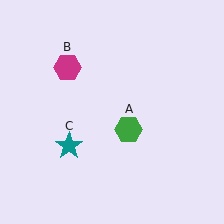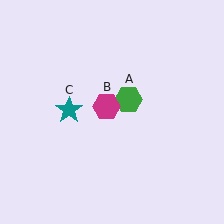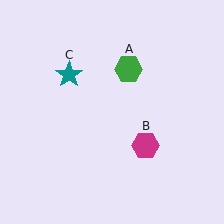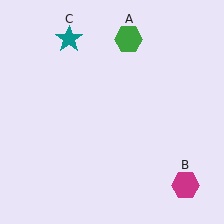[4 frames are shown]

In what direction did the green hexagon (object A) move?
The green hexagon (object A) moved up.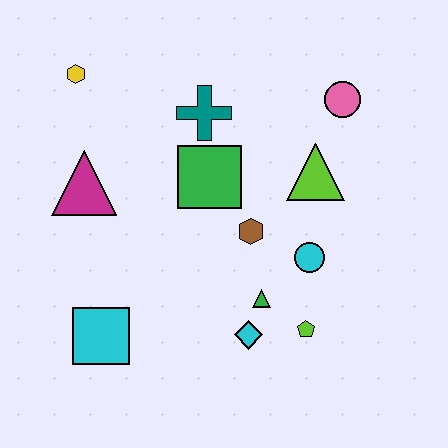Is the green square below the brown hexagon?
No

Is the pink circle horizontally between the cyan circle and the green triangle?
No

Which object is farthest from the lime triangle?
The cyan square is farthest from the lime triangle.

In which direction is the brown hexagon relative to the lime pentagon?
The brown hexagon is above the lime pentagon.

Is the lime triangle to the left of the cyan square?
No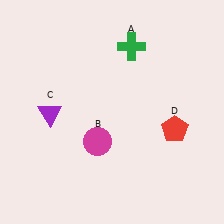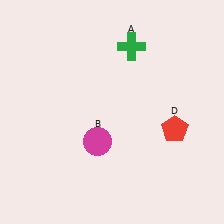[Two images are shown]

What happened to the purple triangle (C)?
The purple triangle (C) was removed in Image 2. It was in the bottom-left area of Image 1.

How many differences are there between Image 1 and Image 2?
There is 1 difference between the two images.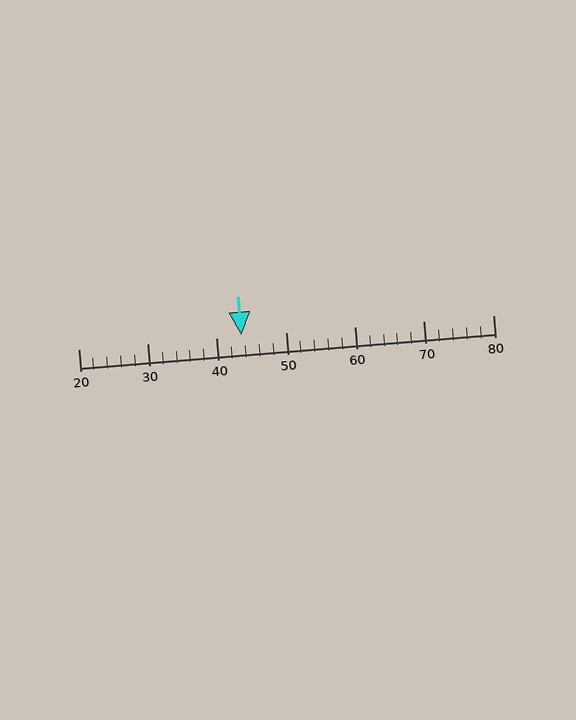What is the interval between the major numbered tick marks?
The major tick marks are spaced 10 units apart.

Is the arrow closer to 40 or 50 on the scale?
The arrow is closer to 40.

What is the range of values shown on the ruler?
The ruler shows values from 20 to 80.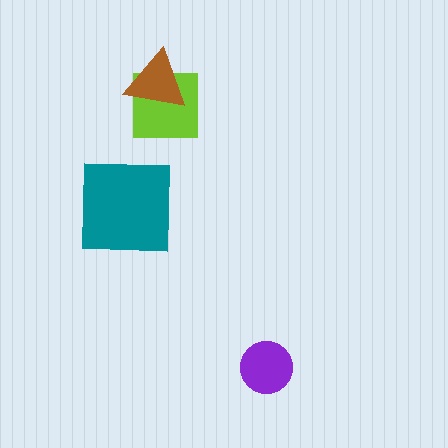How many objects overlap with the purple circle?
0 objects overlap with the purple circle.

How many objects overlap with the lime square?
1 object overlaps with the lime square.